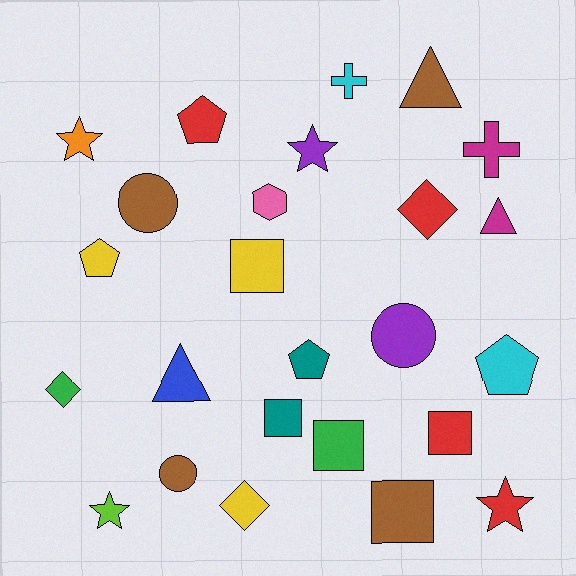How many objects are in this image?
There are 25 objects.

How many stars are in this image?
There are 4 stars.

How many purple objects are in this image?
There are 2 purple objects.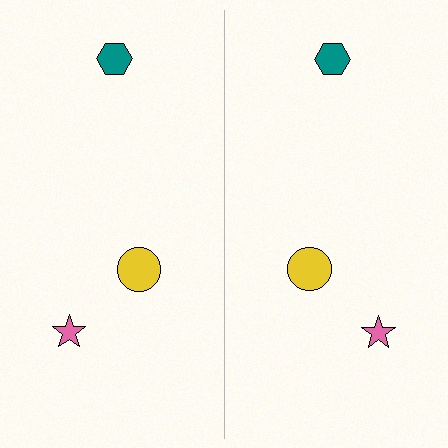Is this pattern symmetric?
Yes, this pattern has bilateral (reflection) symmetry.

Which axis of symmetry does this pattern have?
The pattern has a vertical axis of symmetry running through the center of the image.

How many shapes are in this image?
There are 6 shapes in this image.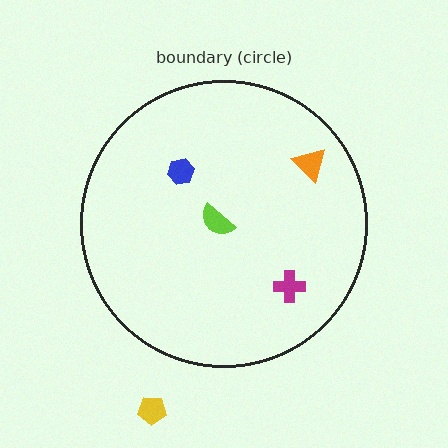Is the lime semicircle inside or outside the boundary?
Inside.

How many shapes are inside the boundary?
4 inside, 1 outside.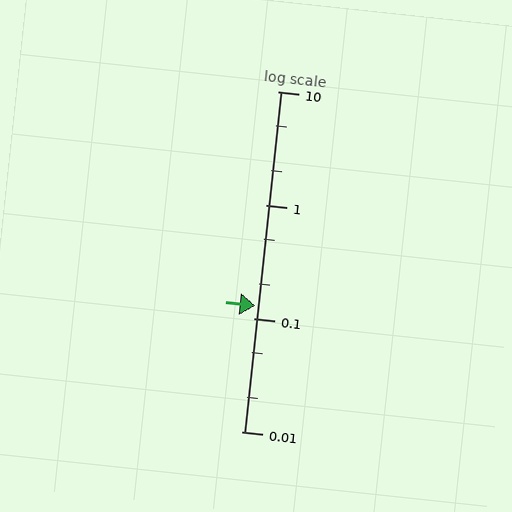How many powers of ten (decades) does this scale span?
The scale spans 3 decades, from 0.01 to 10.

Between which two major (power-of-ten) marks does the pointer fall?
The pointer is between 0.1 and 1.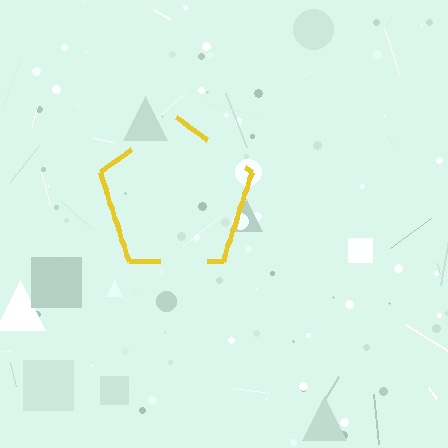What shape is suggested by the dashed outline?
The dashed outline suggests a pentagon.